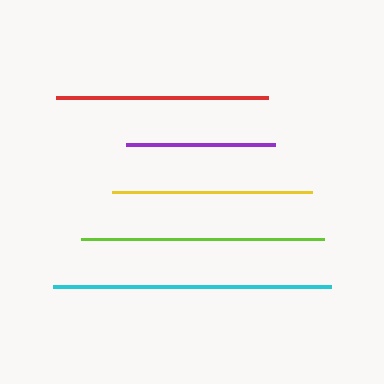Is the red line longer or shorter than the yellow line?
The red line is longer than the yellow line.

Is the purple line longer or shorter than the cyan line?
The cyan line is longer than the purple line.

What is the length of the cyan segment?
The cyan segment is approximately 278 pixels long.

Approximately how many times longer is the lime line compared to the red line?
The lime line is approximately 1.1 times the length of the red line.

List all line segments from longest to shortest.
From longest to shortest: cyan, lime, red, yellow, purple.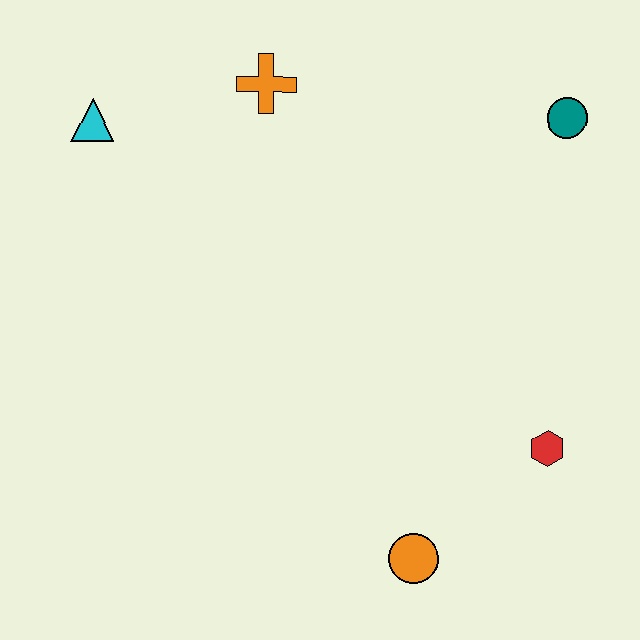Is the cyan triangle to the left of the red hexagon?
Yes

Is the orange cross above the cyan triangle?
Yes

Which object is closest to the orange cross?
The cyan triangle is closest to the orange cross.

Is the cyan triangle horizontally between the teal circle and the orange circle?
No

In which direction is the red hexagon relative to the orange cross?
The red hexagon is below the orange cross.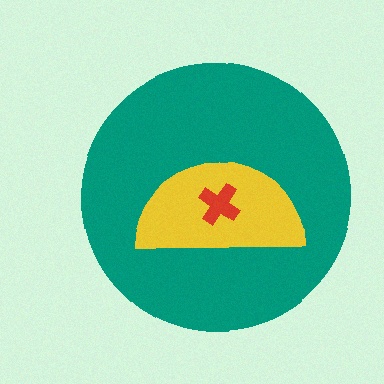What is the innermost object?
The red cross.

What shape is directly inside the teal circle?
The yellow semicircle.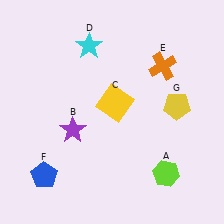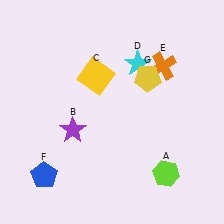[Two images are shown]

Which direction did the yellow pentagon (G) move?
The yellow pentagon (G) moved left.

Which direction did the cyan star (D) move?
The cyan star (D) moved right.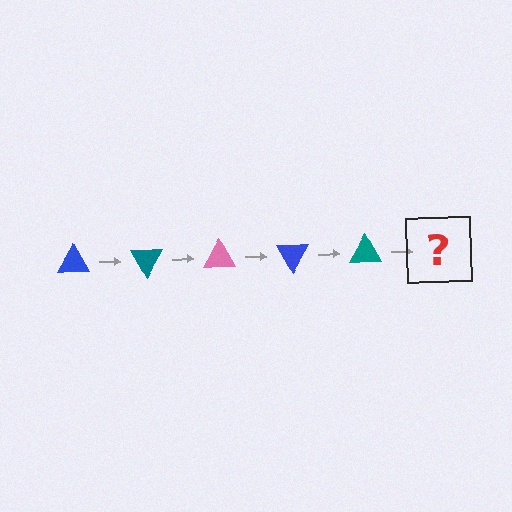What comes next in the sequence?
The next element should be a pink triangle, rotated 300 degrees from the start.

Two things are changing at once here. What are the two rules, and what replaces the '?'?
The two rules are that it rotates 60 degrees each step and the color cycles through blue, teal, and pink. The '?' should be a pink triangle, rotated 300 degrees from the start.